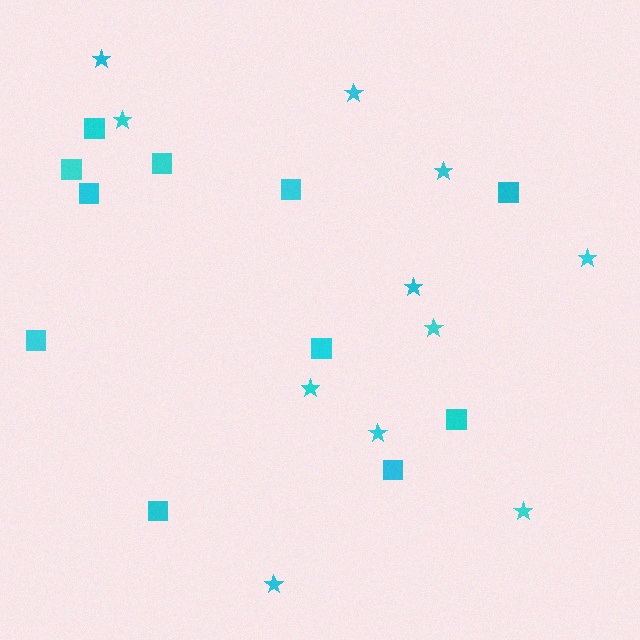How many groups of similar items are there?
There are 2 groups: one group of squares (11) and one group of stars (11).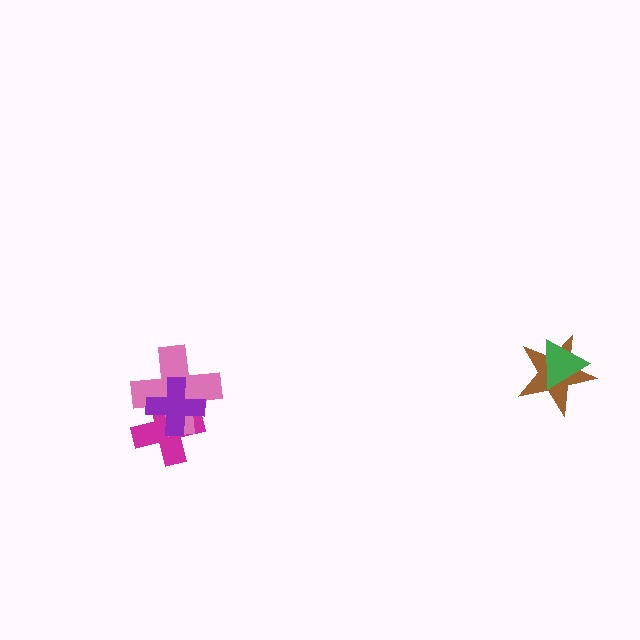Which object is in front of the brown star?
The green triangle is in front of the brown star.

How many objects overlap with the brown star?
1 object overlaps with the brown star.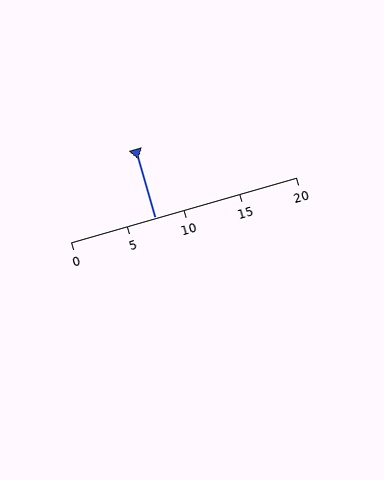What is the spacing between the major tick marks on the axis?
The major ticks are spaced 5 apart.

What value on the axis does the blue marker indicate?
The marker indicates approximately 7.5.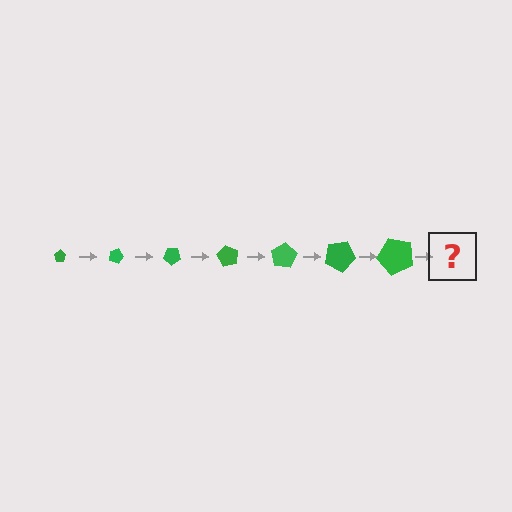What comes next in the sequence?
The next element should be a pentagon, larger than the previous one and rotated 140 degrees from the start.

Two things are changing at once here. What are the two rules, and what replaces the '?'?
The two rules are that the pentagon grows larger each step and it rotates 20 degrees each step. The '?' should be a pentagon, larger than the previous one and rotated 140 degrees from the start.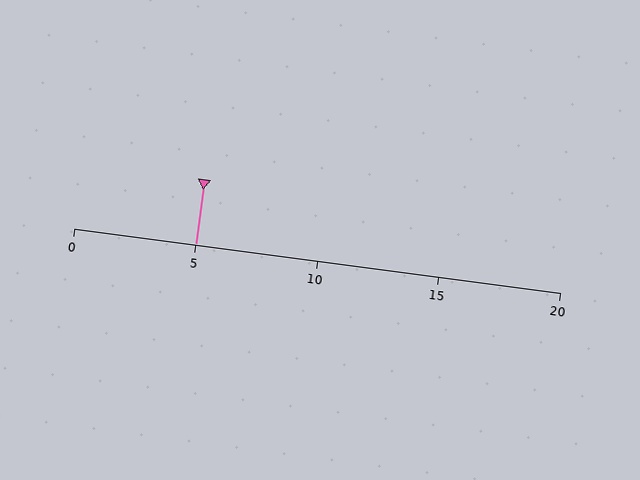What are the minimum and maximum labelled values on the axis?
The axis runs from 0 to 20.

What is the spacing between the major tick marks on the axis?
The major ticks are spaced 5 apart.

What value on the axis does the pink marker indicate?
The marker indicates approximately 5.